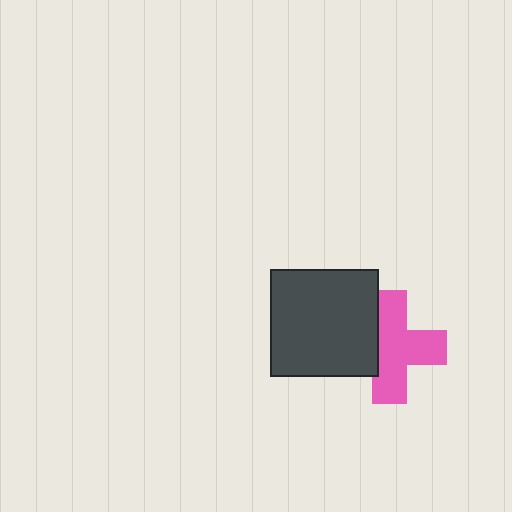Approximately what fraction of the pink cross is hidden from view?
Roughly 31% of the pink cross is hidden behind the dark gray rectangle.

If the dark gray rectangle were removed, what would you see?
You would see the complete pink cross.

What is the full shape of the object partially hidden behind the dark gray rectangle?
The partially hidden object is a pink cross.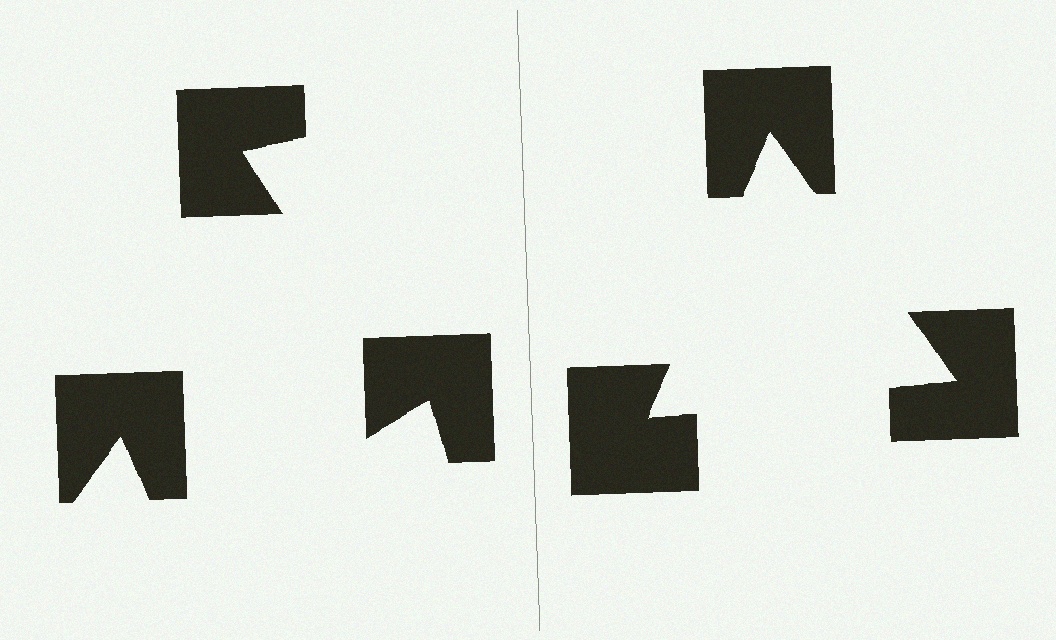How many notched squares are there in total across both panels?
6 — 3 on each side.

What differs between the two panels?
The notched squares are positioned identically on both sides; only the wedge orientations differ. On the right they align to a triangle; on the left they are misaligned.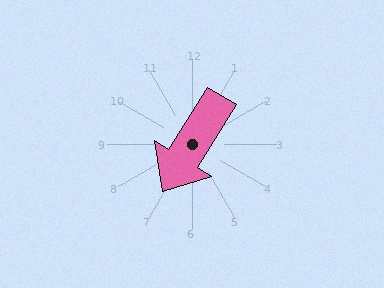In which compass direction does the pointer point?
Southwest.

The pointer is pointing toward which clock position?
Roughly 7 o'clock.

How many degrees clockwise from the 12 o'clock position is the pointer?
Approximately 212 degrees.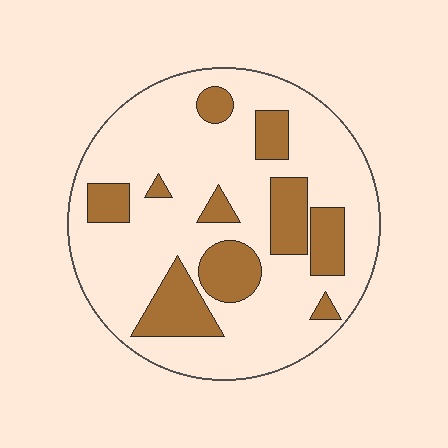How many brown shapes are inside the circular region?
10.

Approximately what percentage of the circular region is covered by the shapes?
Approximately 25%.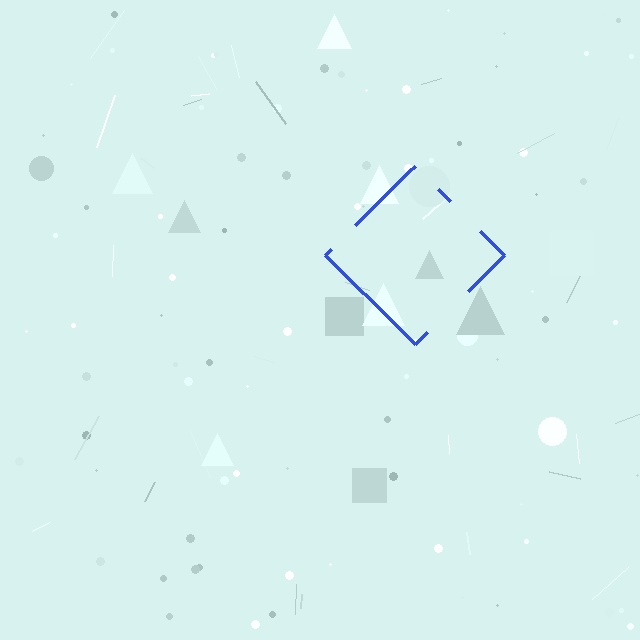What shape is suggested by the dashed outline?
The dashed outline suggests a diamond.